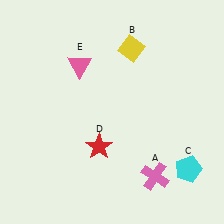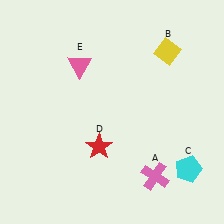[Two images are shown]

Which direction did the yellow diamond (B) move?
The yellow diamond (B) moved right.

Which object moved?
The yellow diamond (B) moved right.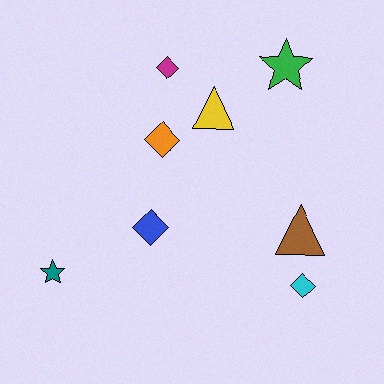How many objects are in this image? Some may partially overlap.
There are 8 objects.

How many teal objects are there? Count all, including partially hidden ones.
There is 1 teal object.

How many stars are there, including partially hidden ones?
There are 2 stars.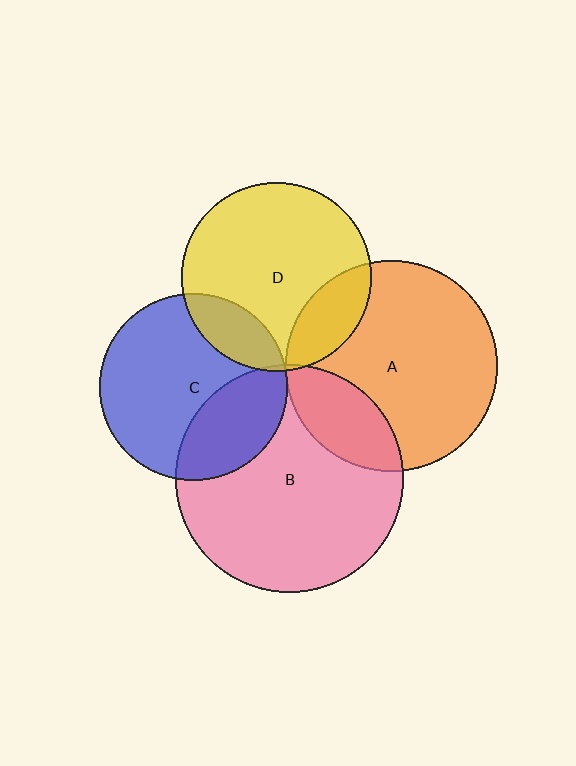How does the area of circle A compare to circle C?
Approximately 1.3 times.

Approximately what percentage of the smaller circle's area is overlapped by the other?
Approximately 5%.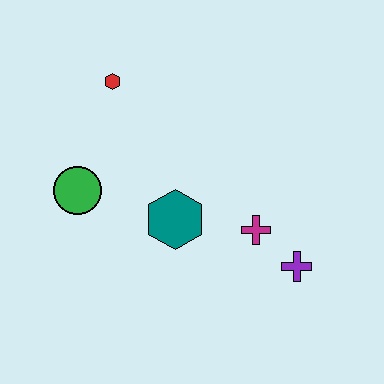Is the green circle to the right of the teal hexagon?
No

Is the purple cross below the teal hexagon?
Yes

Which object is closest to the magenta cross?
The purple cross is closest to the magenta cross.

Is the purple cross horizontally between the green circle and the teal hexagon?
No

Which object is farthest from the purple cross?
The red hexagon is farthest from the purple cross.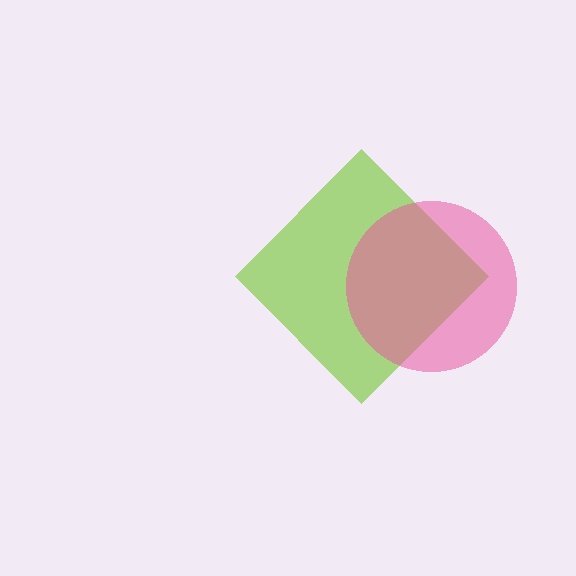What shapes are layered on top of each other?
The layered shapes are: a lime diamond, a pink circle.